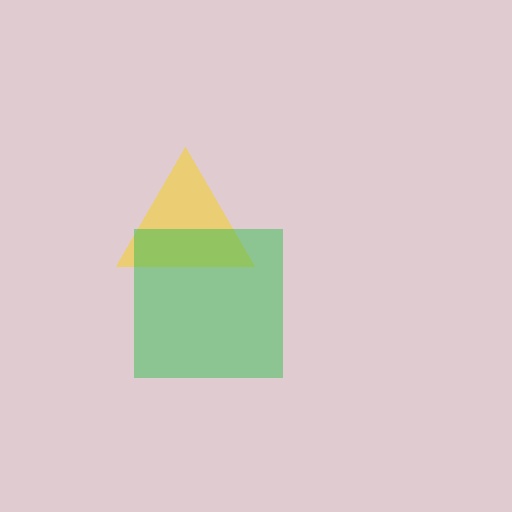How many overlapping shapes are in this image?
There are 2 overlapping shapes in the image.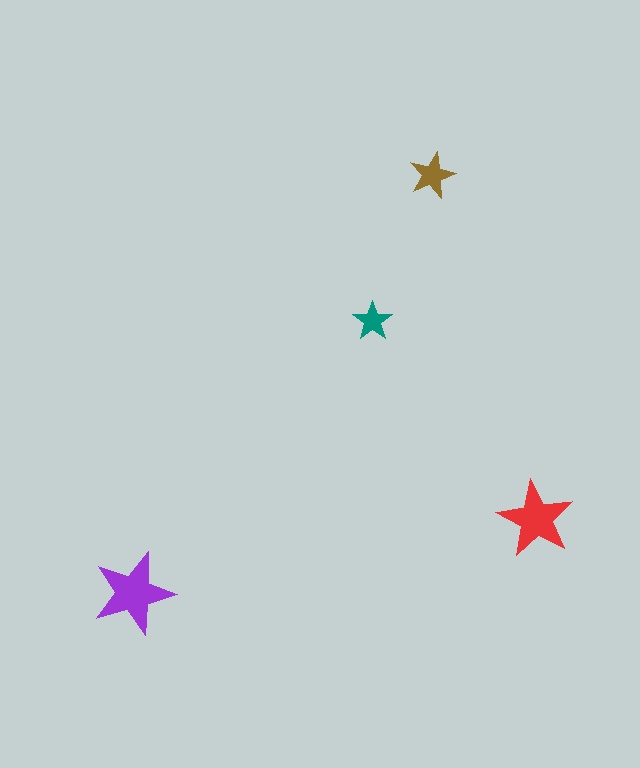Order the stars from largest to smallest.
the purple one, the red one, the brown one, the teal one.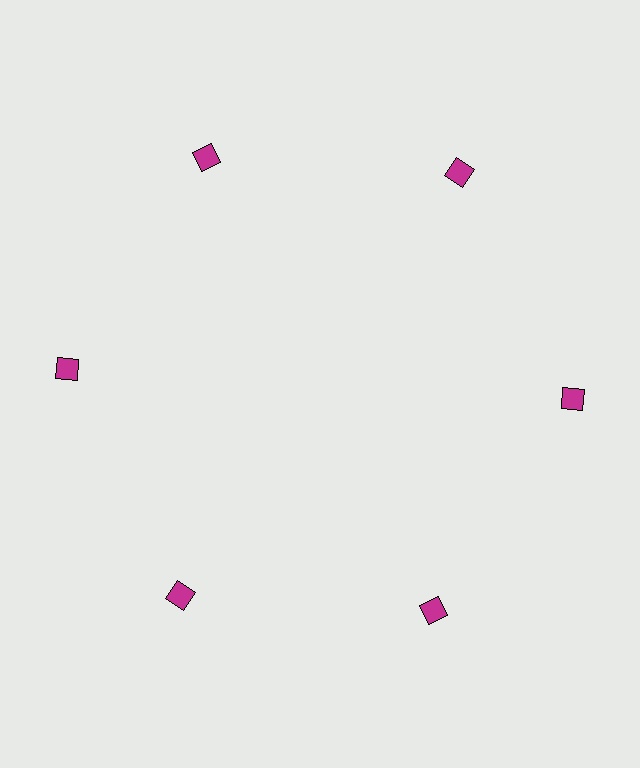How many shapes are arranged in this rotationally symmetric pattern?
There are 6 shapes, arranged in 6 groups of 1.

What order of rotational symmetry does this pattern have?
This pattern has 6-fold rotational symmetry.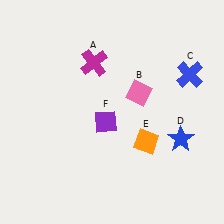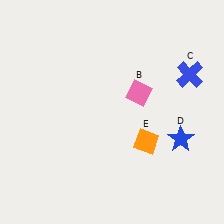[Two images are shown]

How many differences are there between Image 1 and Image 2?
There are 2 differences between the two images.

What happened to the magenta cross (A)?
The magenta cross (A) was removed in Image 2. It was in the top-left area of Image 1.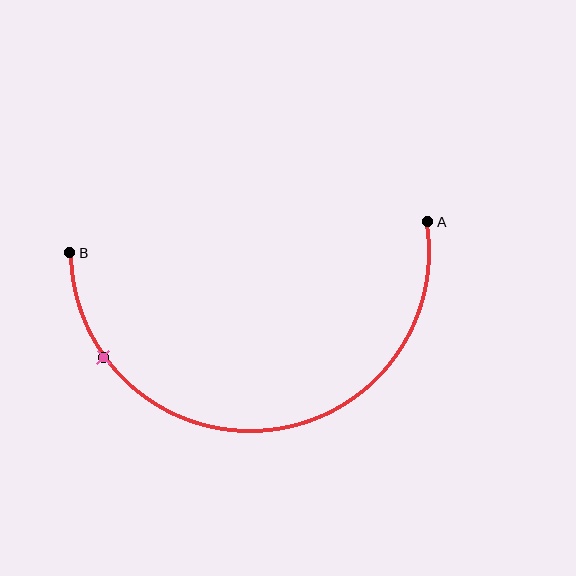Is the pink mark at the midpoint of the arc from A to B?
No. The pink mark lies on the arc but is closer to endpoint B. The arc midpoint would be at the point on the curve equidistant along the arc from both A and B.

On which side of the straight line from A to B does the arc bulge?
The arc bulges below the straight line connecting A and B.